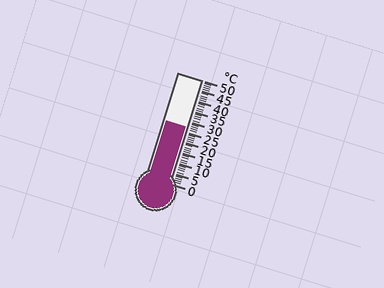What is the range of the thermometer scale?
The thermometer scale ranges from 0°C to 50°C.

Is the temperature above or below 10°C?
The temperature is above 10°C.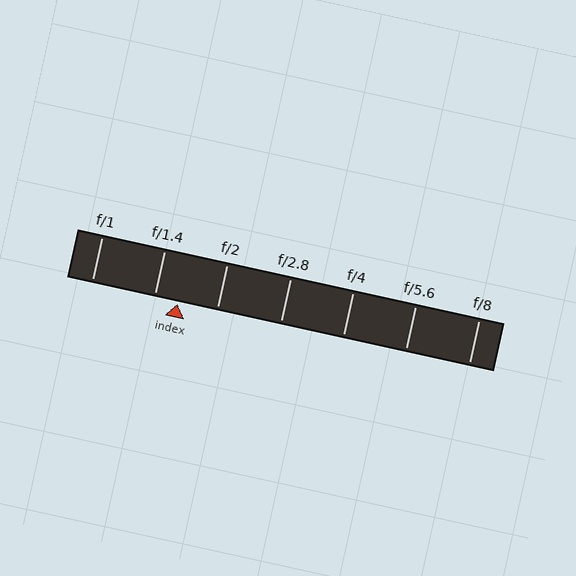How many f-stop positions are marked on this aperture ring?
There are 7 f-stop positions marked.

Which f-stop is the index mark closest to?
The index mark is closest to f/1.4.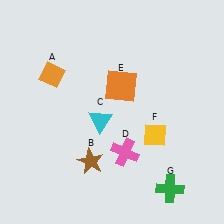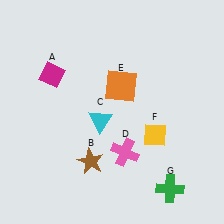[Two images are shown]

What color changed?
The diamond (A) changed from orange in Image 1 to magenta in Image 2.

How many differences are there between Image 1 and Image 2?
There is 1 difference between the two images.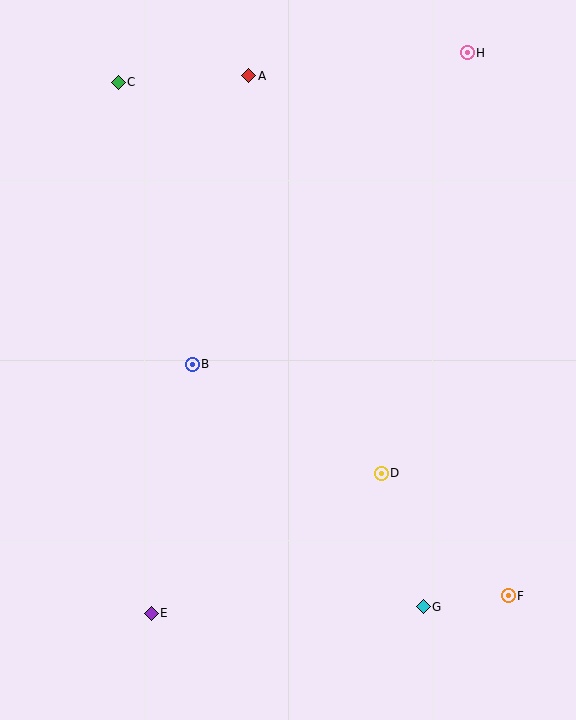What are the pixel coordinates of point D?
Point D is at (381, 473).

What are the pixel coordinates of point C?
Point C is at (118, 82).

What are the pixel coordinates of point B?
Point B is at (192, 364).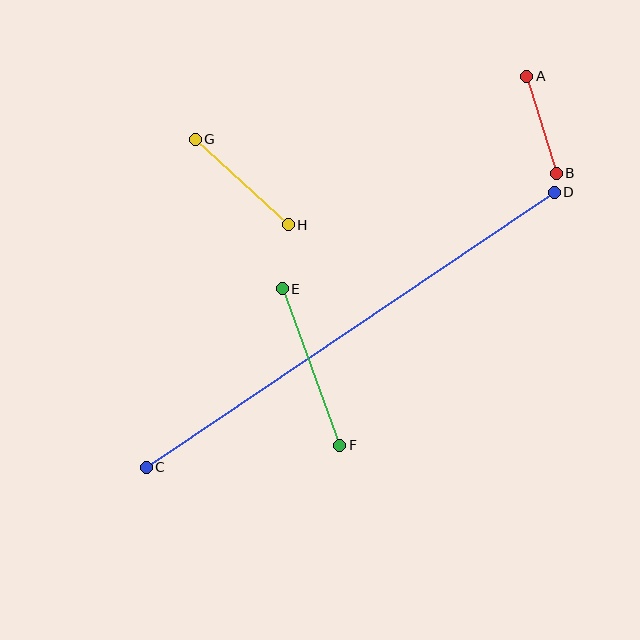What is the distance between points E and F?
The distance is approximately 167 pixels.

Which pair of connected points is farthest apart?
Points C and D are farthest apart.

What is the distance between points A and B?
The distance is approximately 101 pixels.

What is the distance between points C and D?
The distance is approximately 492 pixels.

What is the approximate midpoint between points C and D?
The midpoint is at approximately (350, 330) pixels.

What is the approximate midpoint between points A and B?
The midpoint is at approximately (541, 125) pixels.